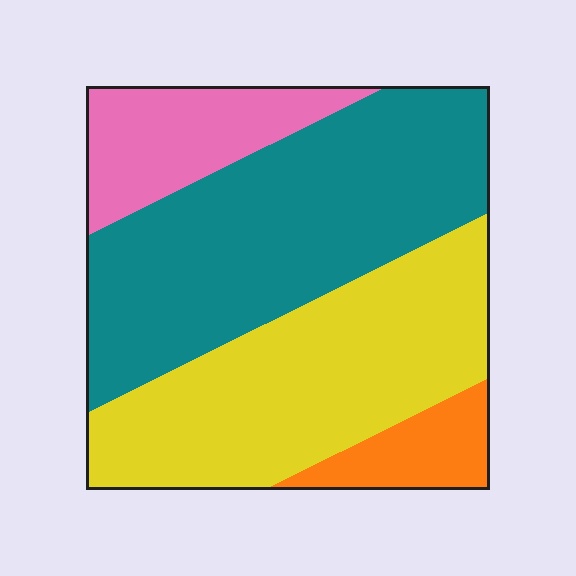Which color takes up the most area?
Teal, at roughly 40%.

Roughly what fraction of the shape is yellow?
Yellow takes up about three eighths (3/8) of the shape.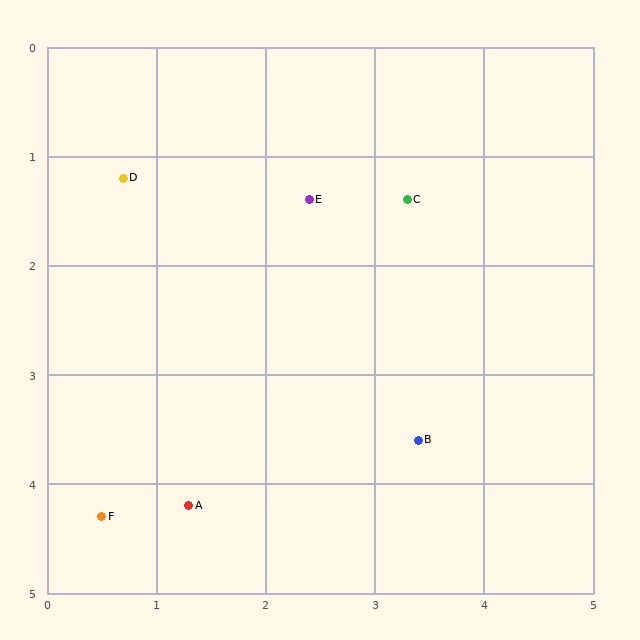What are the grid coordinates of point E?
Point E is at approximately (2.4, 1.4).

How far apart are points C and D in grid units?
Points C and D are about 2.6 grid units apart.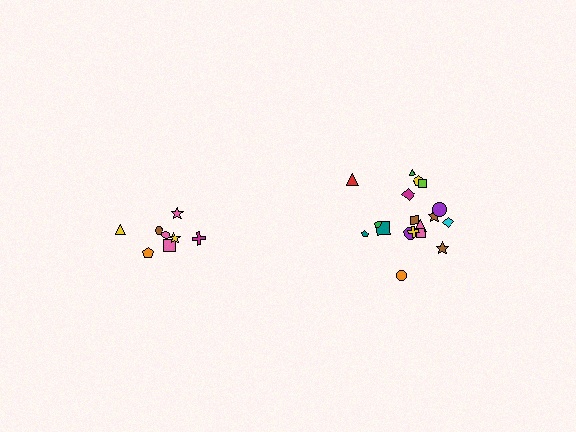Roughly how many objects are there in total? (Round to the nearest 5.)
Roughly 25 objects in total.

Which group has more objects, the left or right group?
The right group.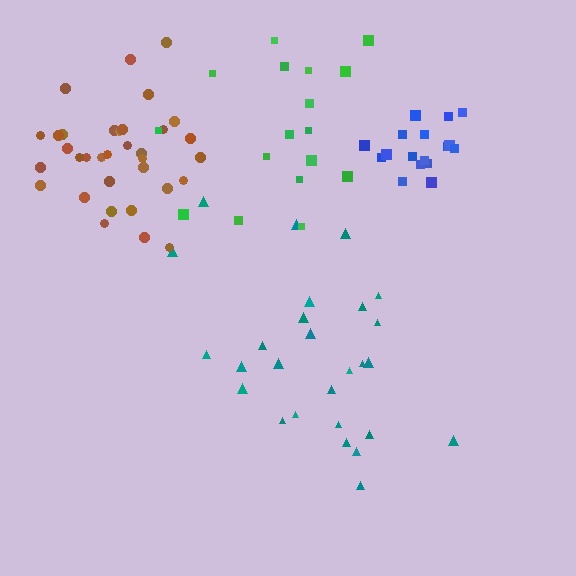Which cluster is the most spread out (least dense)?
Green.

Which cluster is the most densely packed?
Blue.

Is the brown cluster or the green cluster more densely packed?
Brown.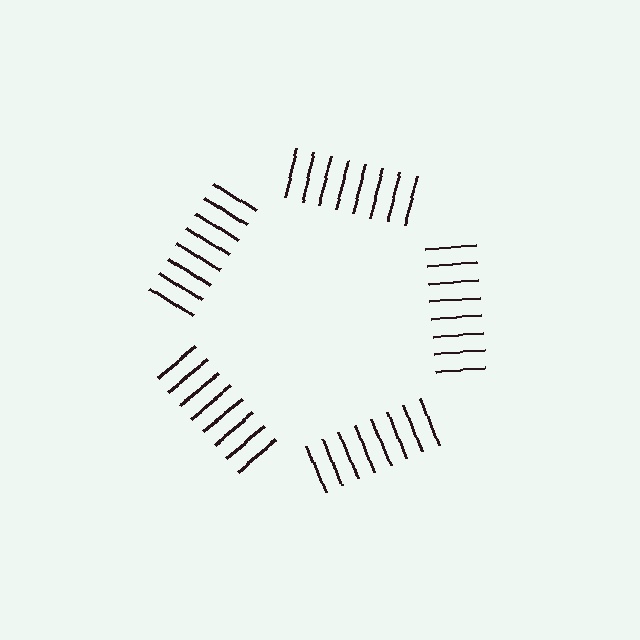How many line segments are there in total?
40 — 8 along each of the 5 edges.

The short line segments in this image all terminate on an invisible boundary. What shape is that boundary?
An illusory pentagon — the line segments terminate on its edges but no continuous stroke is drawn.